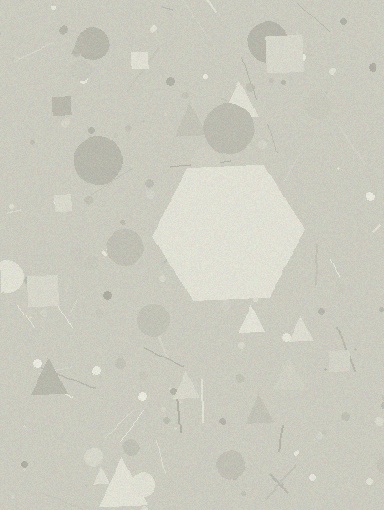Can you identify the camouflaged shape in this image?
The camouflaged shape is a hexagon.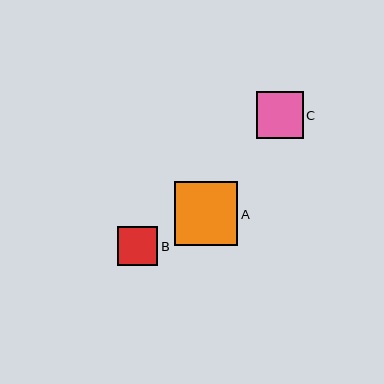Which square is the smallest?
Square B is the smallest with a size of approximately 40 pixels.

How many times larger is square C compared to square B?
Square C is approximately 1.2 times the size of square B.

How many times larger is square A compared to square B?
Square A is approximately 1.6 times the size of square B.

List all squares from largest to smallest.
From largest to smallest: A, C, B.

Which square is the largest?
Square A is the largest with a size of approximately 64 pixels.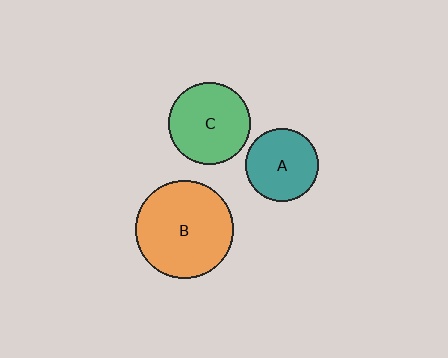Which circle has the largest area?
Circle B (orange).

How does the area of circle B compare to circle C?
Approximately 1.4 times.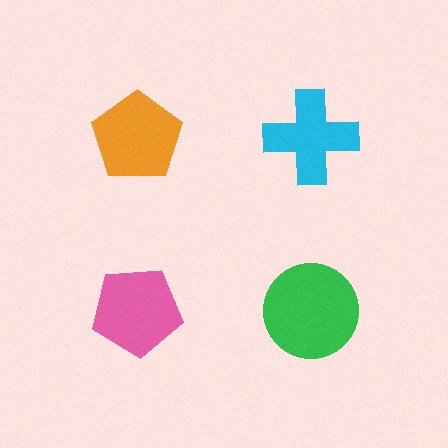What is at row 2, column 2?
A green circle.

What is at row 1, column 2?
A cyan cross.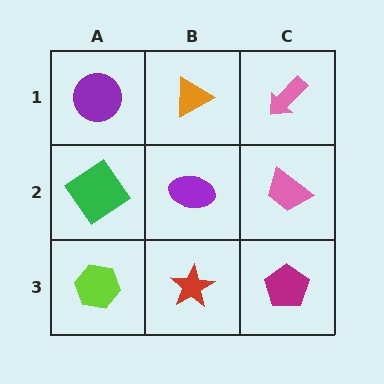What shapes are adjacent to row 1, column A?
A green diamond (row 2, column A), an orange triangle (row 1, column B).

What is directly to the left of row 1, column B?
A purple circle.